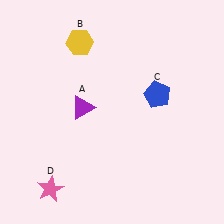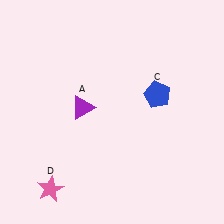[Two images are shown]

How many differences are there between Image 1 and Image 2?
There is 1 difference between the two images.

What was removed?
The yellow hexagon (B) was removed in Image 2.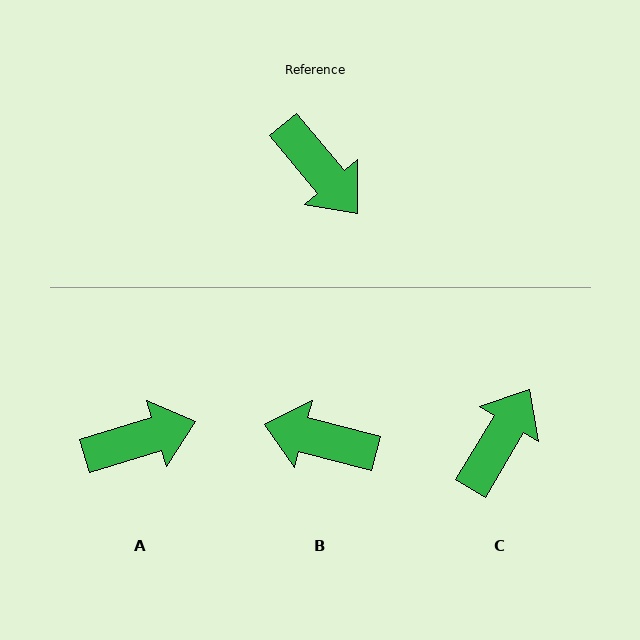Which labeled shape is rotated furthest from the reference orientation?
B, about 145 degrees away.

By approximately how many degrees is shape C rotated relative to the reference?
Approximately 109 degrees counter-clockwise.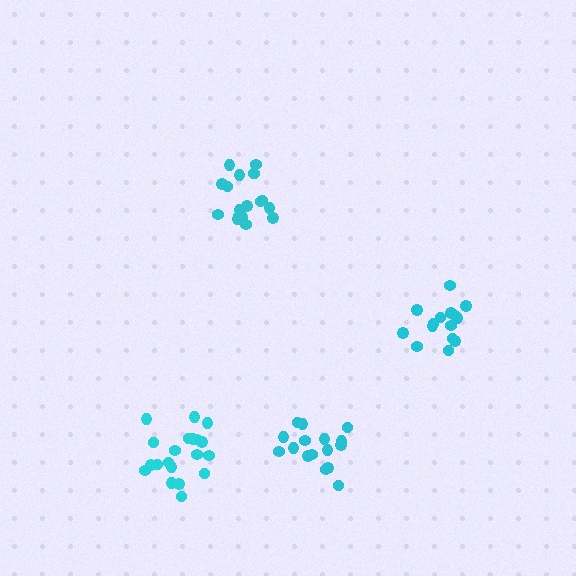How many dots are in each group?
Group 1: 16 dots, Group 2: 20 dots, Group 3: 18 dots, Group 4: 15 dots (69 total).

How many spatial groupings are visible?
There are 4 spatial groupings.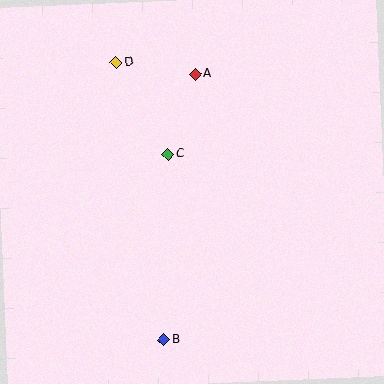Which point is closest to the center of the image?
Point C at (168, 154) is closest to the center.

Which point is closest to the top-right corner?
Point A is closest to the top-right corner.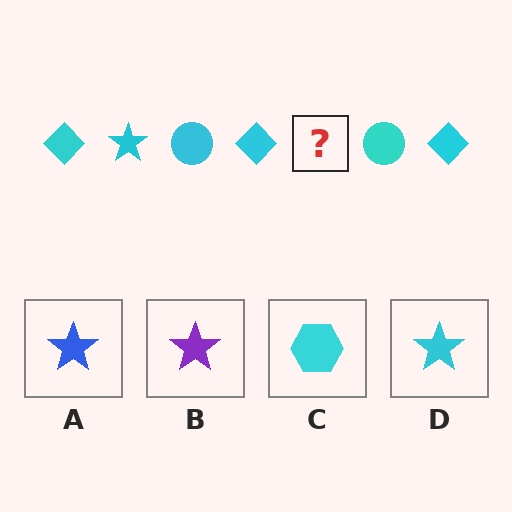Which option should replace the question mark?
Option D.